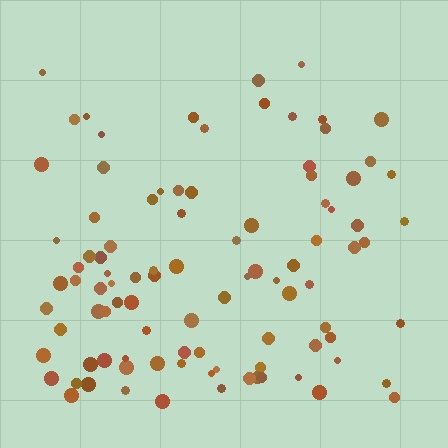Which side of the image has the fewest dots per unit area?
The top.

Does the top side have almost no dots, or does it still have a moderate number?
Still a moderate number, just noticeably fewer than the bottom.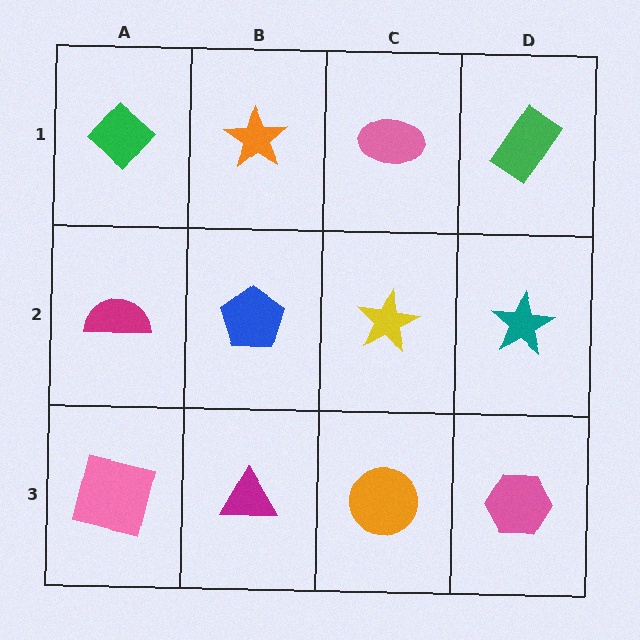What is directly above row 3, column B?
A blue pentagon.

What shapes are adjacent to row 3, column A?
A magenta semicircle (row 2, column A), a magenta triangle (row 3, column B).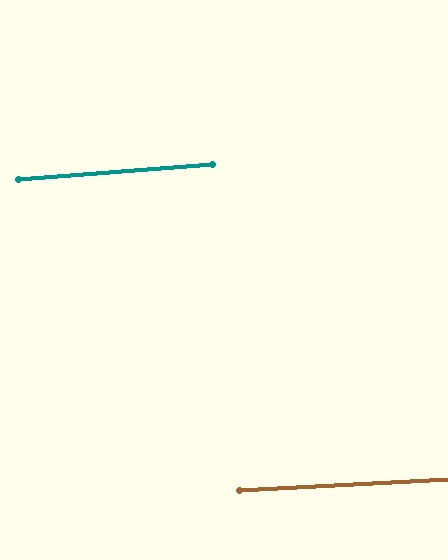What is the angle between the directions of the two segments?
Approximately 1 degree.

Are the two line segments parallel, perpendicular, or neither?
Parallel — their directions differ by only 1.4°.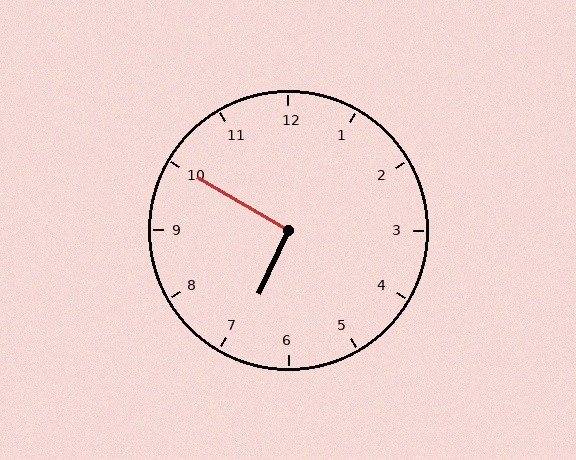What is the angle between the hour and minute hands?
Approximately 95 degrees.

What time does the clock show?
6:50.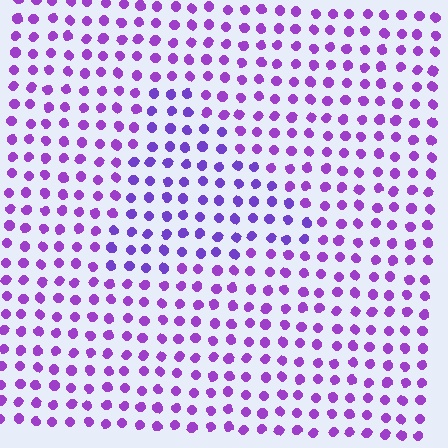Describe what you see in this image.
The image is filled with small purple elements in a uniform arrangement. A triangle-shaped region is visible where the elements are tinted to a slightly different hue, forming a subtle color boundary.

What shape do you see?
I see a triangle.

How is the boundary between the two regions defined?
The boundary is defined purely by a slight shift in hue (about 20 degrees). Spacing, size, and orientation are identical on both sides.